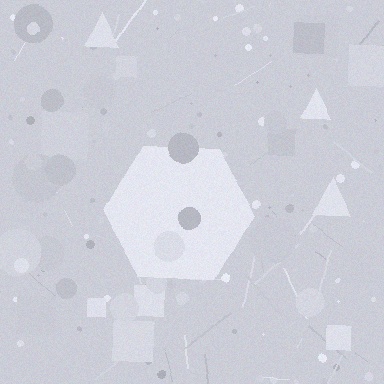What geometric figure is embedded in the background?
A hexagon is embedded in the background.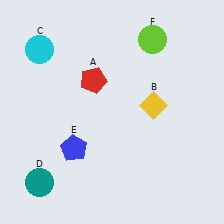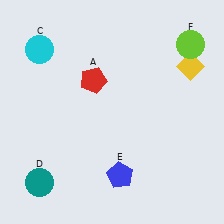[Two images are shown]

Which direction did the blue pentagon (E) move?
The blue pentagon (E) moved right.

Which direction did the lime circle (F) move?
The lime circle (F) moved right.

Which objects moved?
The objects that moved are: the yellow diamond (B), the blue pentagon (E), the lime circle (F).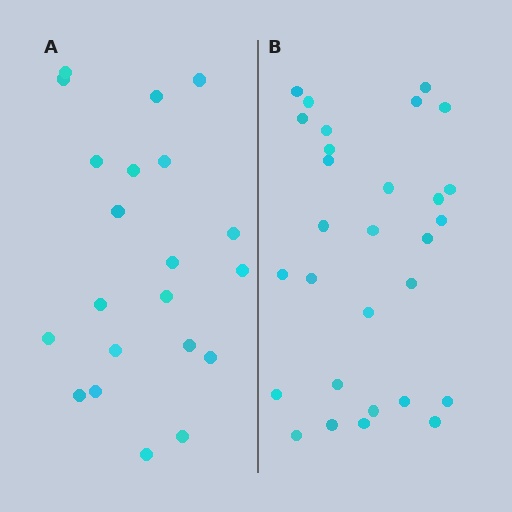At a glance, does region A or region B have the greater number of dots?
Region B (the right region) has more dots.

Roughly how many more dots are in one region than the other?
Region B has roughly 8 or so more dots than region A.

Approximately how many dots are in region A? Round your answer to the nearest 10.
About 20 dots. (The exact count is 21, which rounds to 20.)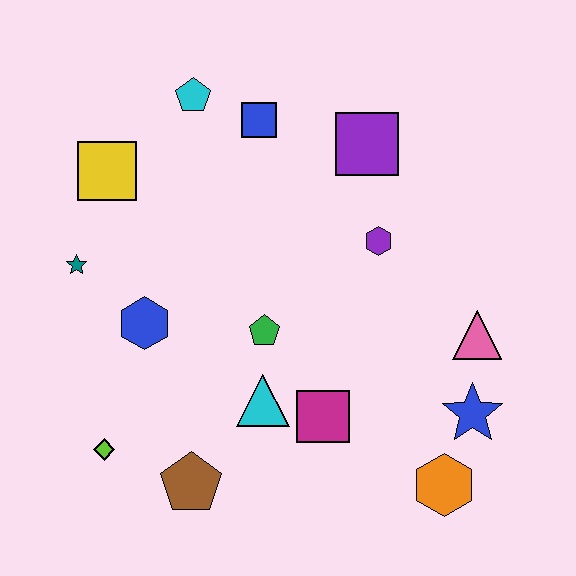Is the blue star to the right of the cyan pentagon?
Yes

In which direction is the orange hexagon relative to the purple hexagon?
The orange hexagon is below the purple hexagon.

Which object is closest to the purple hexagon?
The purple square is closest to the purple hexagon.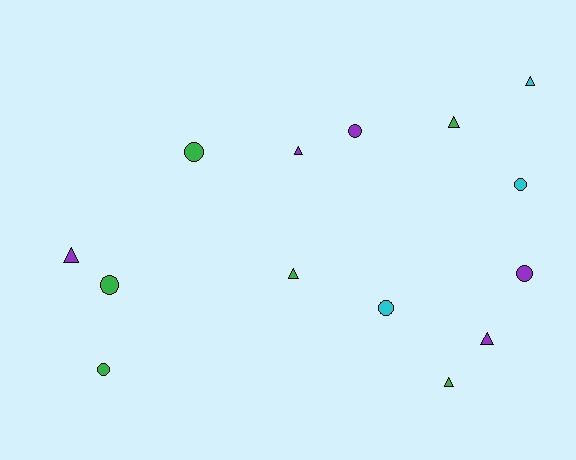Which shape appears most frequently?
Circle, with 7 objects.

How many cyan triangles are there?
There is 1 cyan triangle.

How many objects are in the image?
There are 14 objects.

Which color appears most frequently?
Green, with 6 objects.